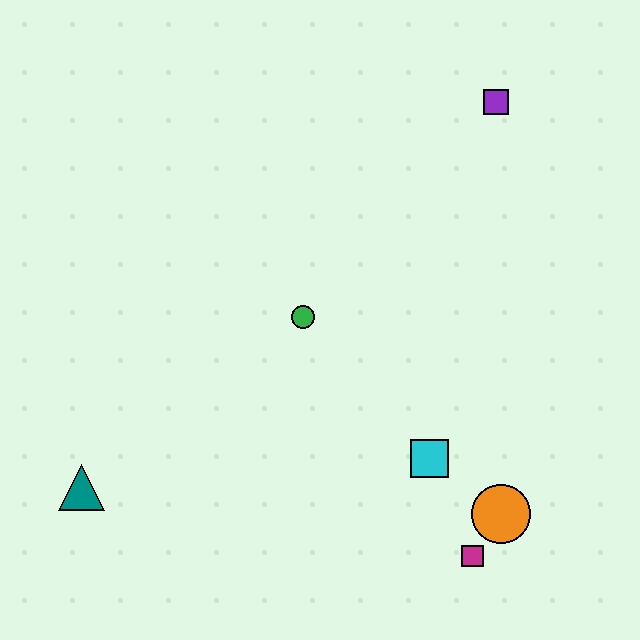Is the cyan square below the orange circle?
No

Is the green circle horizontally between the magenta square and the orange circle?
No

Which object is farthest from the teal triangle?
The purple square is farthest from the teal triangle.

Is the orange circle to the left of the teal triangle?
No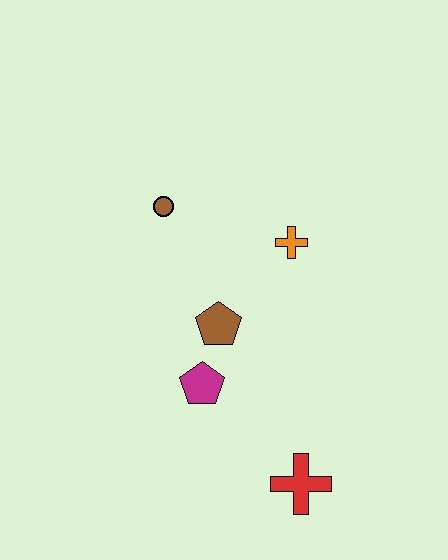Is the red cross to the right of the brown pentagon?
Yes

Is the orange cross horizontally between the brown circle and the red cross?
Yes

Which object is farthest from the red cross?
The brown circle is farthest from the red cross.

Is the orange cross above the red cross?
Yes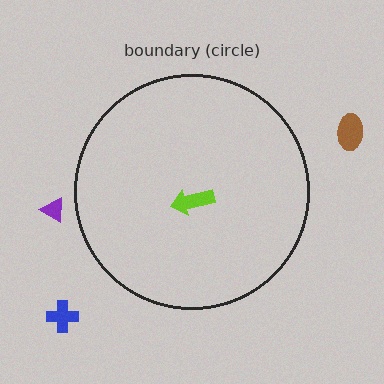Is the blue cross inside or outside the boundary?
Outside.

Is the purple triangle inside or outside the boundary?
Outside.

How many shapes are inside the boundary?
1 inside, 3 outside.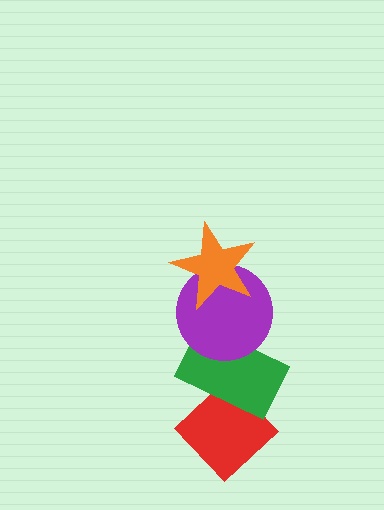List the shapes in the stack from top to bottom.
From top to bottom: the orange star, the purple circle, the green rectangle, the red diamond.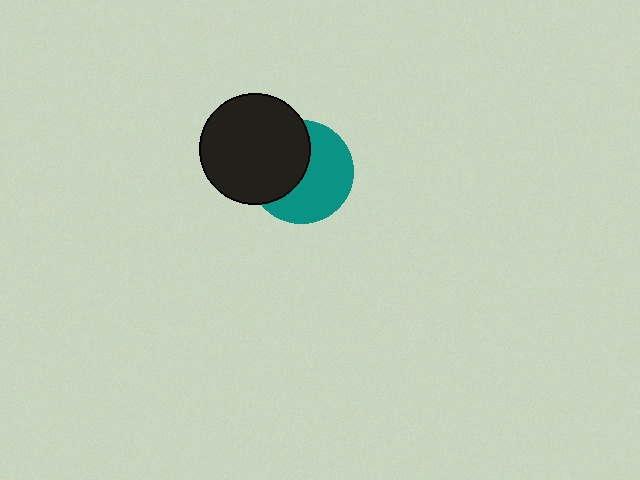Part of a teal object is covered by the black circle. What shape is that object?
It is a circle.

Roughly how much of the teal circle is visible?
About half of it is visible (roughly 56%).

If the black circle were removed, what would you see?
You would see the complete teal circle.